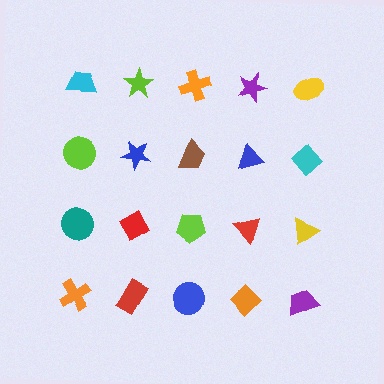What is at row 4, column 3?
A blue circle.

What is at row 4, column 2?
A red rectangle.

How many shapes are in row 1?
5 shapes.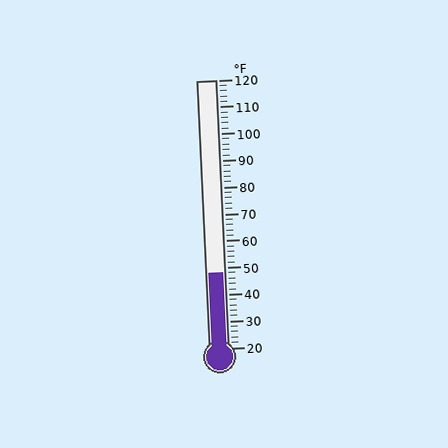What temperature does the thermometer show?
The thermometer shows approximately 48°F.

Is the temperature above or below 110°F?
The temperature is below 110°F.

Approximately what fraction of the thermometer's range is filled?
The thermometer is filled to approximately 30% of its range.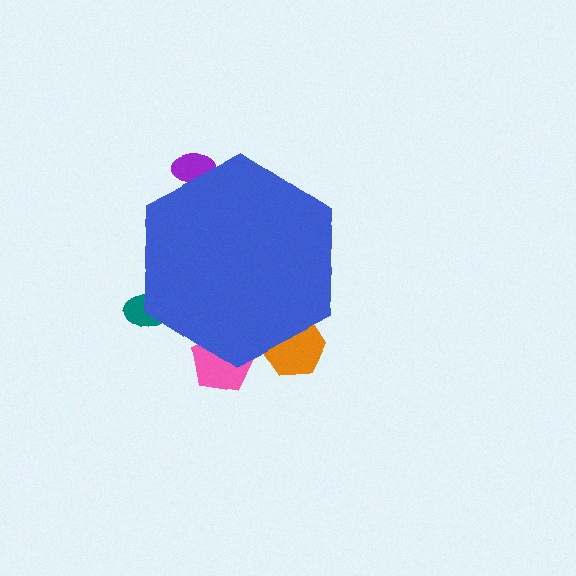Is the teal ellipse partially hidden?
Yes, the teal ellipse is partially hidden behind the blue hexagon.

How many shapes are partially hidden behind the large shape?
4 shapes are partially hidden.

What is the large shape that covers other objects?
A blue hexagon.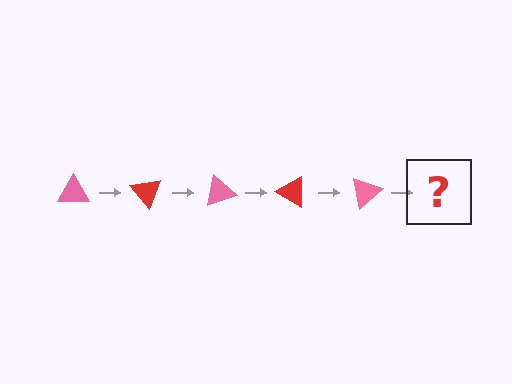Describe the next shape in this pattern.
It should be a red triangle, rotated 250 degrees from the start.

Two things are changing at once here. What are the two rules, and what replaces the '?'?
The two rules are that it rotates 50 degrees each step and the color cycles through pink and red. The '?' should be a red triangle, rotated 250 degrees from the start.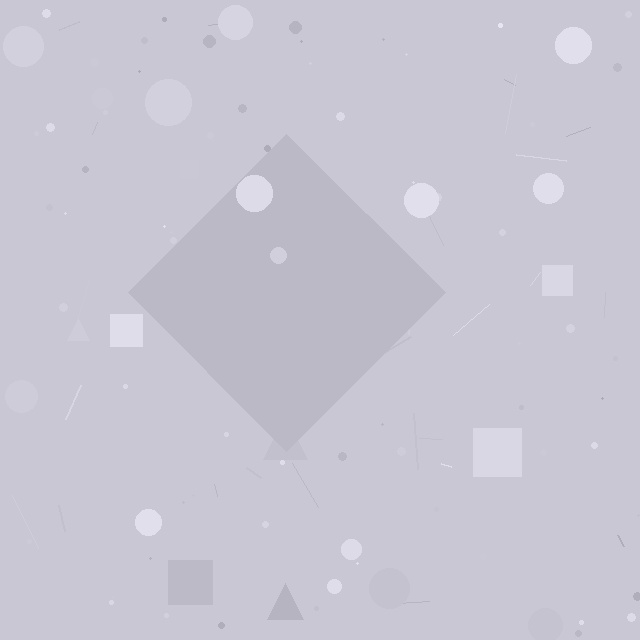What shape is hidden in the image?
A diamond is hidden in the image.